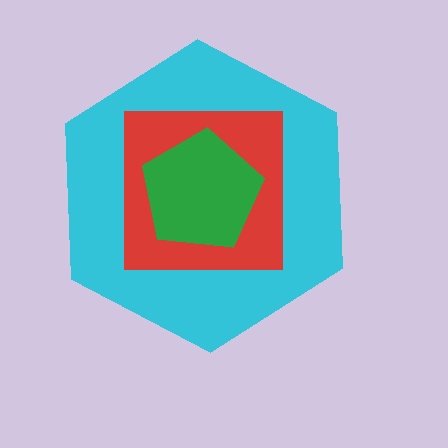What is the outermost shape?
The cyan hexagon.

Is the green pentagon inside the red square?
Yes.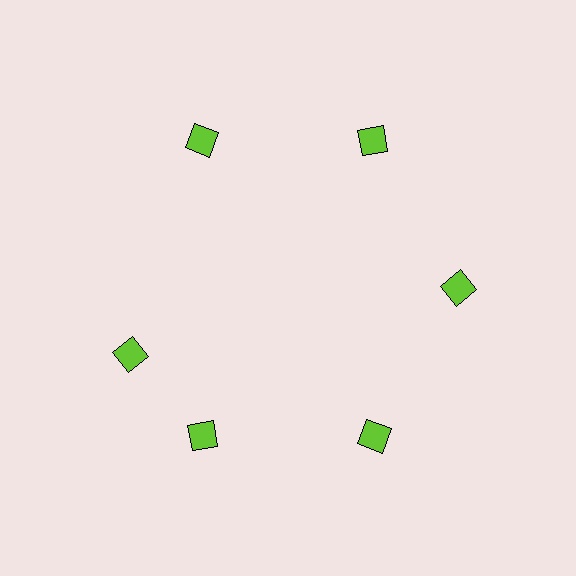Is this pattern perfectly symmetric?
No. The 6 lime diamonds are arranged in a ring, but one element near the 9 o'clock position is rotated out of alignment along the ring, breaking the 6-fold rotational symmetry.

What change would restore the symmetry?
The symmetry would be restored by rotating it back into even spacing with its neighbors so that all 6 diamonds sit at equal angles and equal distance from the center.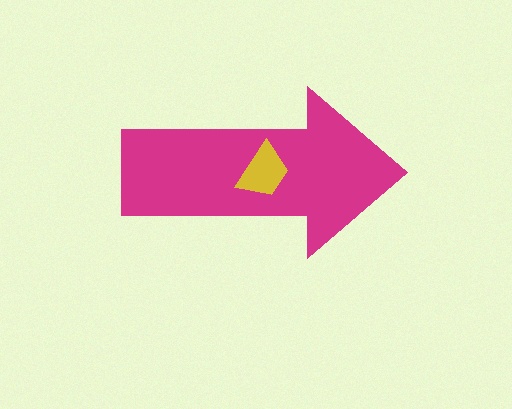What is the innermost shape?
The yellow trapezoid.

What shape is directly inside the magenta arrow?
The yellow trapezoid.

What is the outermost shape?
The magenta arrow.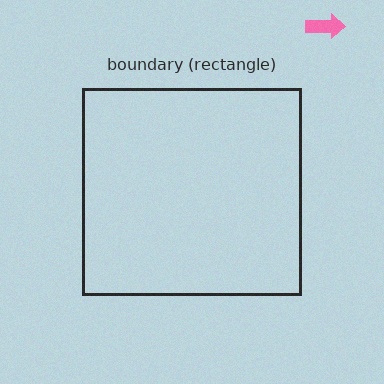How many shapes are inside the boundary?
0 inside, 1 outside.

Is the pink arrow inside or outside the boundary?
Outside.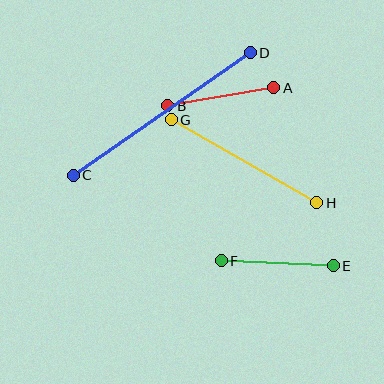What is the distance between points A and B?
The distance is approximately 108 pixels.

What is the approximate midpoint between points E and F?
The midpoint is at approximately (277, 263) pixels.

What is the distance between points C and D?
The distance is approximately 215 pixels.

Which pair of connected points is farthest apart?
Points C and D are farthest apart.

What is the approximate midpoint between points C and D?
The midpoint is at approximately (162, 114) pixels.